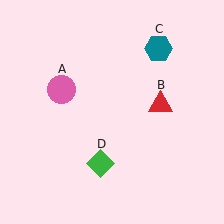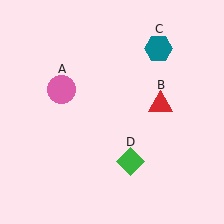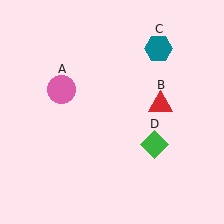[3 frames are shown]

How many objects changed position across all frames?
1 object changed position: green diamond (object D).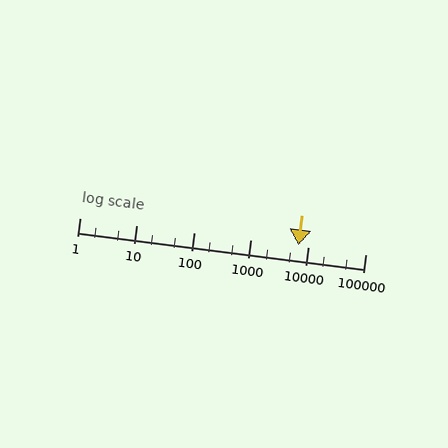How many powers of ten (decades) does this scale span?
The scale spans 5 decades, from 1 to 100000.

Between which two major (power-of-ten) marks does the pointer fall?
The pointer is between 1000 and 10000.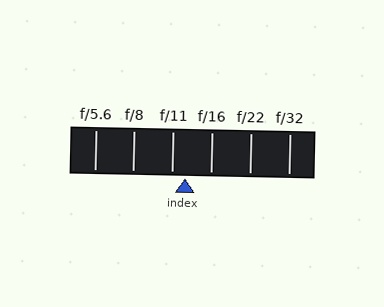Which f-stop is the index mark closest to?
The index mark is closest to f/11.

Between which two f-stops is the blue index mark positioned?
The index mark is between f/11 and f/16.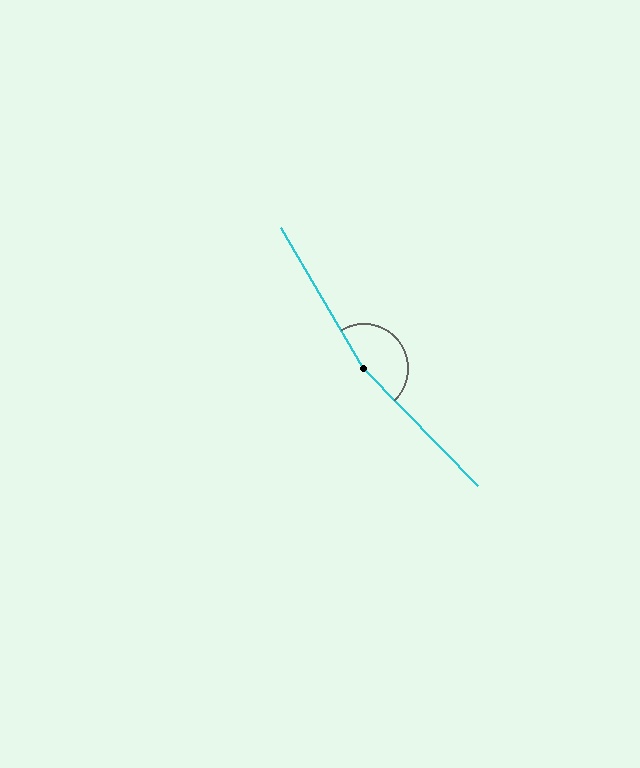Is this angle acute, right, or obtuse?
It is obtuse.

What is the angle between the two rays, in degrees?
Approximately 166 degrees.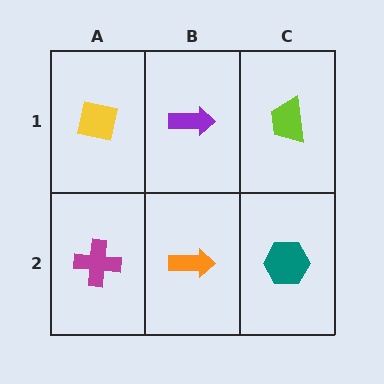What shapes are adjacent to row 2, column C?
A lime trapezoid (row 1, column C), an orange arrow (row 2, column B).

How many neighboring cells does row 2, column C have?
2.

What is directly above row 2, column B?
A purple arrow.